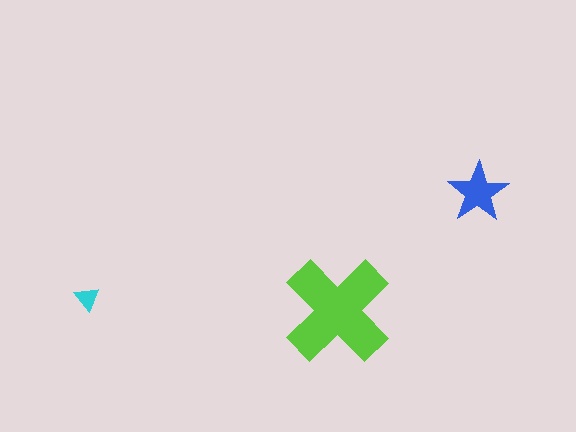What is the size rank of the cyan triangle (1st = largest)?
3rd.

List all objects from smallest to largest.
The cyan triangle, the blue star, the lime cross.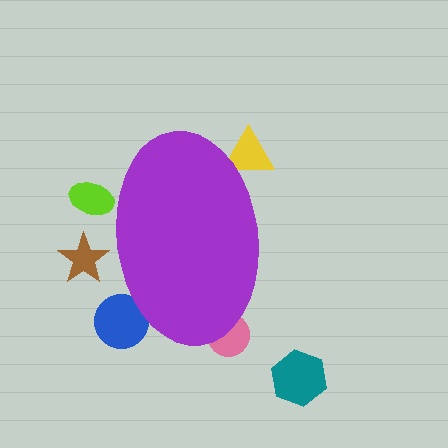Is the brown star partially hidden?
Yes, the brown star is partially hidden behind the purple ellipse.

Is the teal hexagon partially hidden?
No, the teal hexagon is fully visible.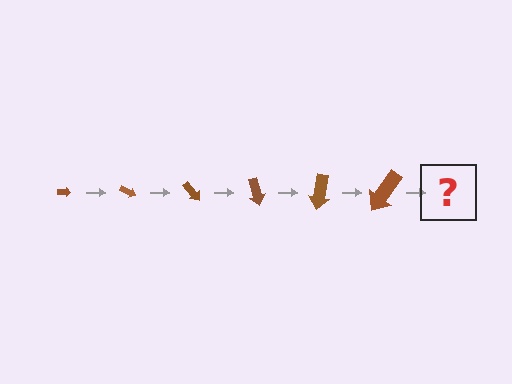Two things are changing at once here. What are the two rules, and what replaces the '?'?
The two rules are that the arrow grows larger each step and it rotates 25 degrees each step. The '?' should be an arrow, larger than the previous one and rotated 150 degrees from the start.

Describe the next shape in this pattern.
It should be an arrow, larger than the previous one and rotated 150 degrees from the start.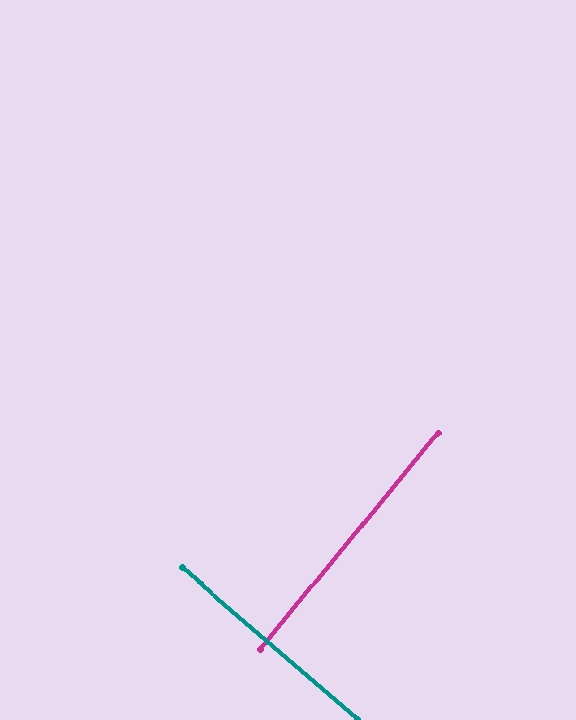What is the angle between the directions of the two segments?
Approximately 89 degrees.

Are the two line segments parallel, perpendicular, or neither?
Perpendicular — they meet at approximately 89°.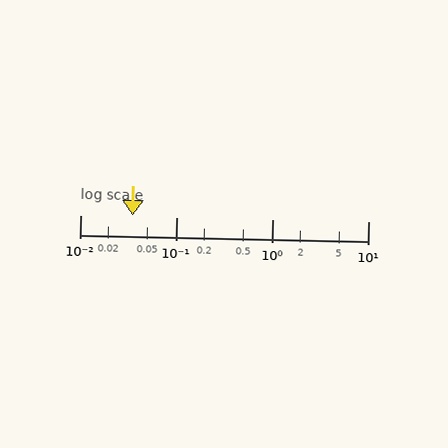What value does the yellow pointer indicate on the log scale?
The pointer indicates approximately 0.035.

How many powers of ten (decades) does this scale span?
The scale spans 3 decades, from 0.01 to 10.